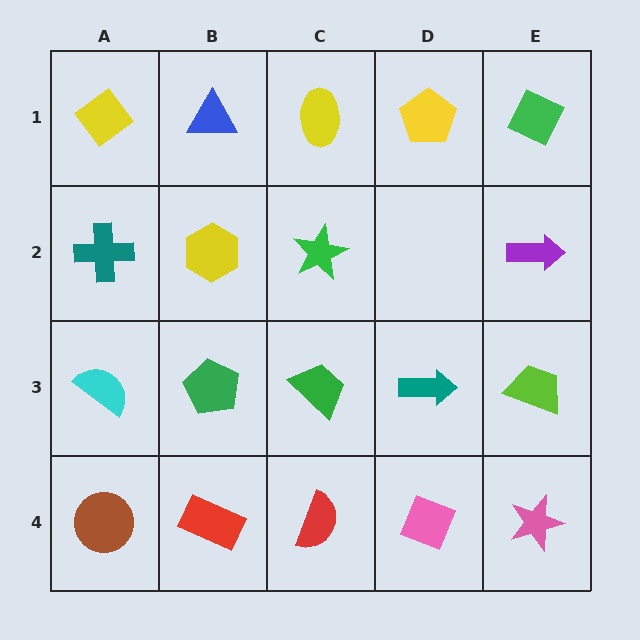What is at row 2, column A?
A teal cross.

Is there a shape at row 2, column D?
No, that cell is empty.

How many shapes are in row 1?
5 shapes.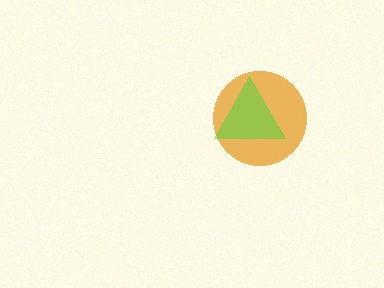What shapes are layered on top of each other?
The layered shapes are: an orange circle, a lime triangle.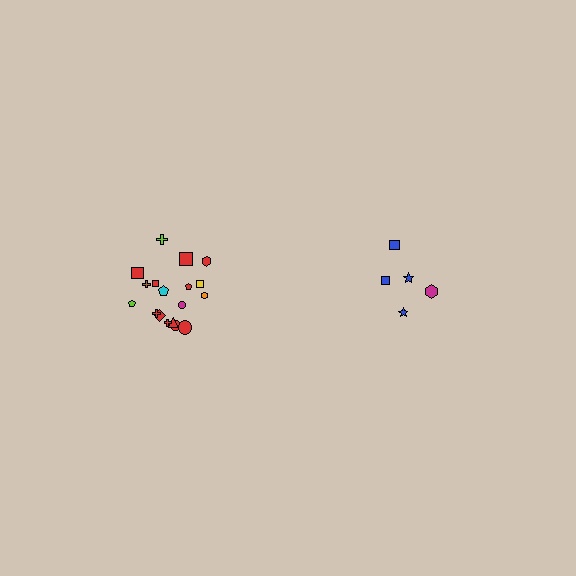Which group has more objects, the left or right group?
The left group.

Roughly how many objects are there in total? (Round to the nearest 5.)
Roughly 25 objects in total.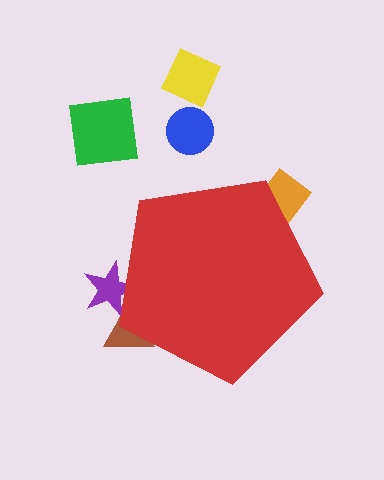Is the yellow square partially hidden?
No, the yellow square is fully visible.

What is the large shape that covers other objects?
A red pentagon.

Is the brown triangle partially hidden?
Yes, the brown triangle is partially hidden behind the red pentagon.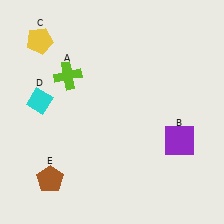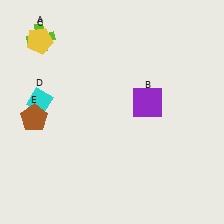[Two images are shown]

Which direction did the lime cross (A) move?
The lime cross (A) moved up.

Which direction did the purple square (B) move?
The purple square (B) moved up.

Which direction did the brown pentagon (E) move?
The brown pentagon (E) moved up.